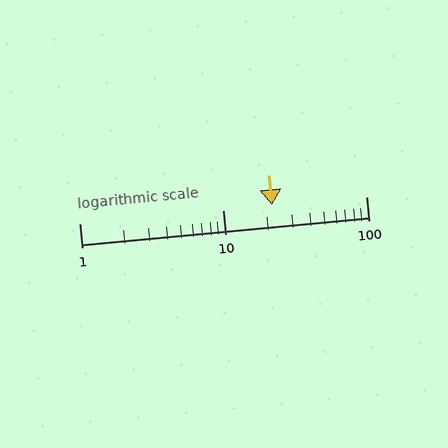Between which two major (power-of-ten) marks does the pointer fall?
The pointer is between 10 and 100.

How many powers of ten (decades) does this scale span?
The scale spans 2 decades, from 1 to 100.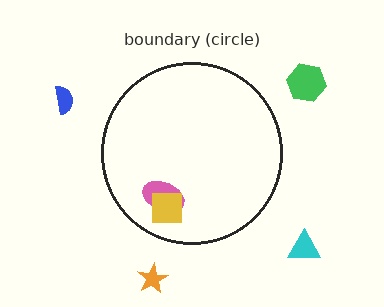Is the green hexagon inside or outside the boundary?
Outside.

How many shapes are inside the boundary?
2 inside, 4 outside.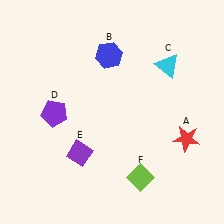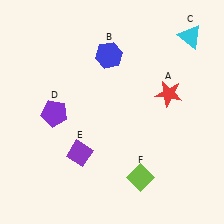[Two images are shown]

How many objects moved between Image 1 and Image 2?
2 objects moved between the two images.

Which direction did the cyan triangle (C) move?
The cyan triangle (C) moved up.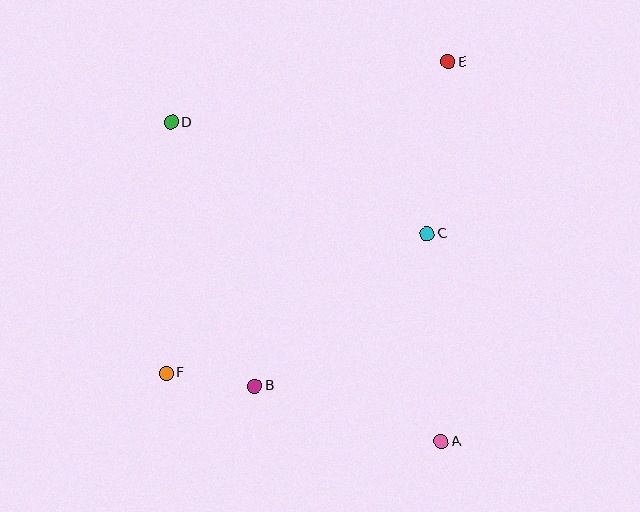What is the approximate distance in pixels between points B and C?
The distance between B and C is approximately 230 pixels.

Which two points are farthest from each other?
Points E and F are farthest from each other.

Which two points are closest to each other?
Points B and F are closest to each other.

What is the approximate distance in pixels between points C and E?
The distance between C and E is approximately 174 pixels.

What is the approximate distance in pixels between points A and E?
The distance between A and E is approximately 380 pixels.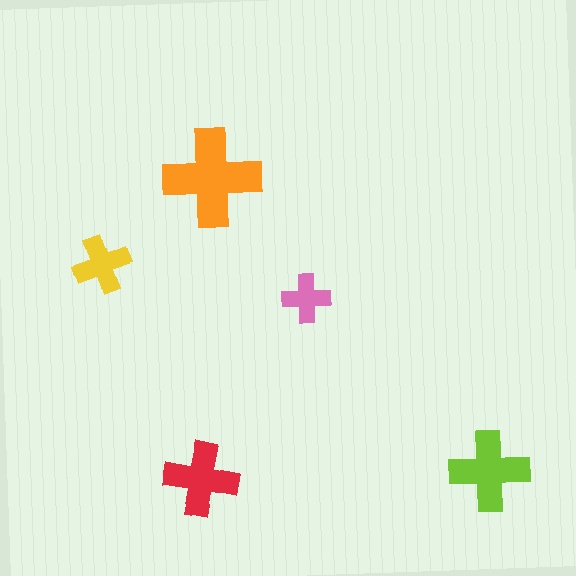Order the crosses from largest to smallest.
the orange one, the lime one, the red one, the yellow one, the pink one.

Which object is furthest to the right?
The lime cross is rightmost.